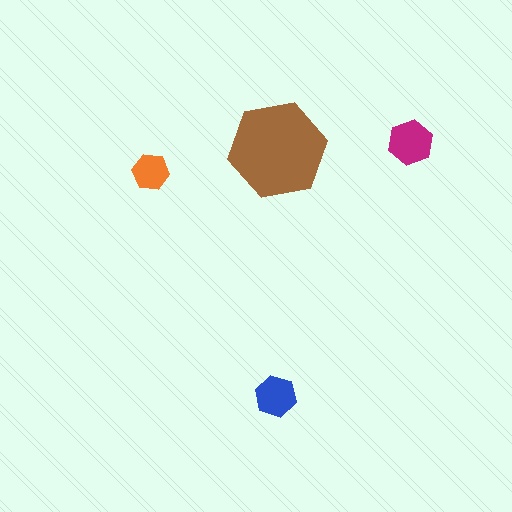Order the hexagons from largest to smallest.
the brown one, the magenta one, the blue one, the orange one.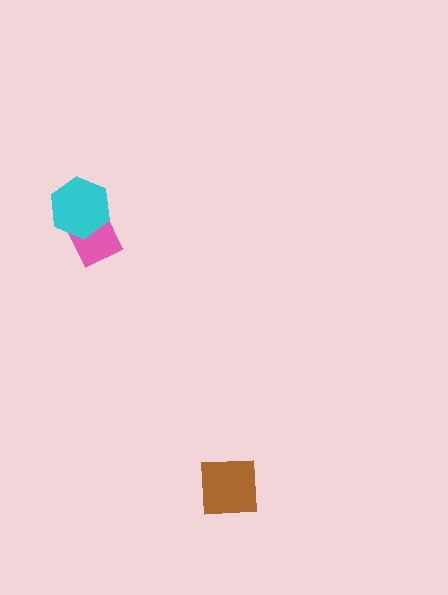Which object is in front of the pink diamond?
The cyan hexagon is in front of the pink diamond.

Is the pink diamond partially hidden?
Yes, it is partially covered by another shape.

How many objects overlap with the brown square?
0 objects overlap with the brown square.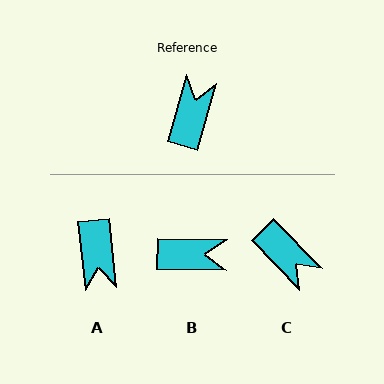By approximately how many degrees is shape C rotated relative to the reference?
Approximately 120 degrees clockwise.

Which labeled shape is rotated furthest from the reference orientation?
A, about 158 degrees away.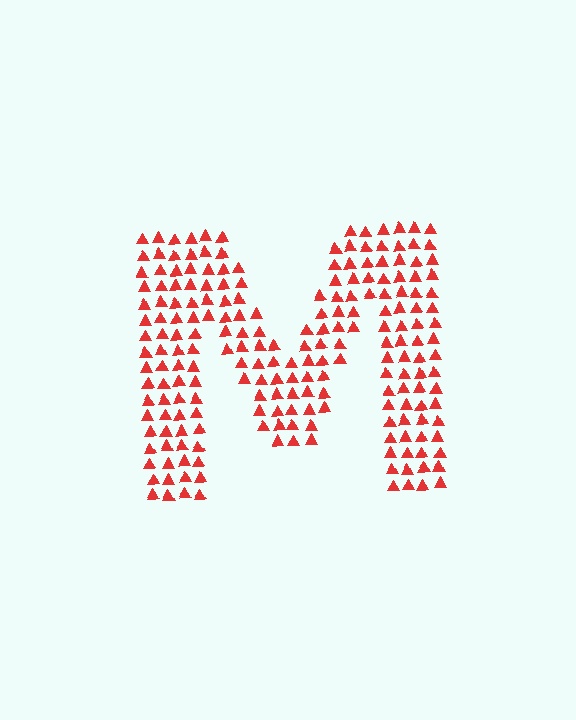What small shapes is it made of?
It is made of small triangles.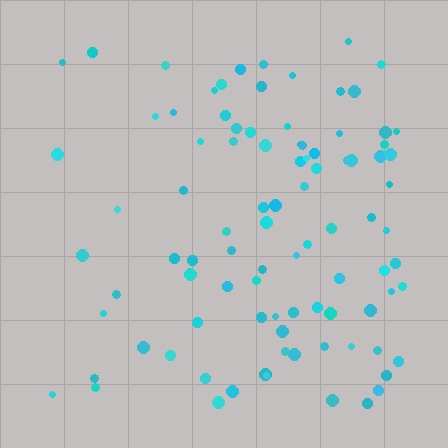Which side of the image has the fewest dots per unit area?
The left.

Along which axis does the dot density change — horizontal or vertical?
Horizontal.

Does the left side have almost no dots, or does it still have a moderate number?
Still a moderate number, just noticeably fewer than the right.